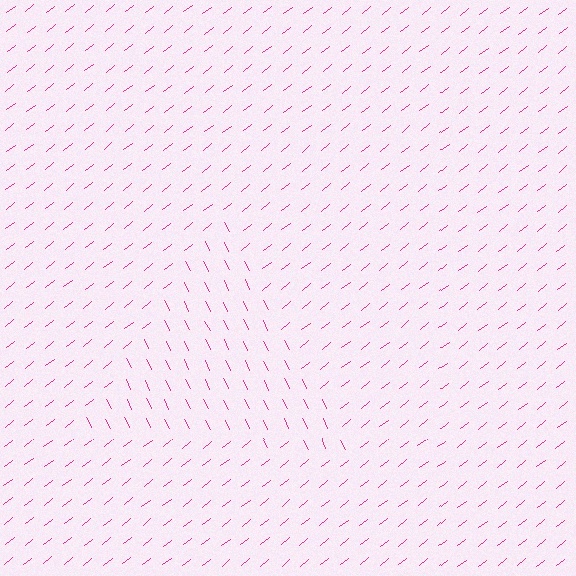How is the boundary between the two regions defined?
The boundary is defined purely by a change in line orientation (approximately 78 degrees difference). All lines are the same color and thickness.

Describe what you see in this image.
The image is filled with small magenta line segments. A triangle region in the image has lines oriented differently from the surrounding lines, creating a visible texture boundary.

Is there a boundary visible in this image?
Yes, there is a texture boundary formed by a change in line orientation.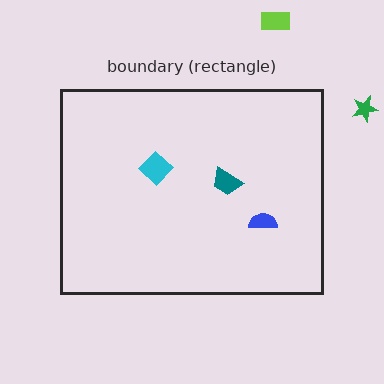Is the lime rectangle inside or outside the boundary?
Outside.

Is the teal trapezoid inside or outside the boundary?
Inside.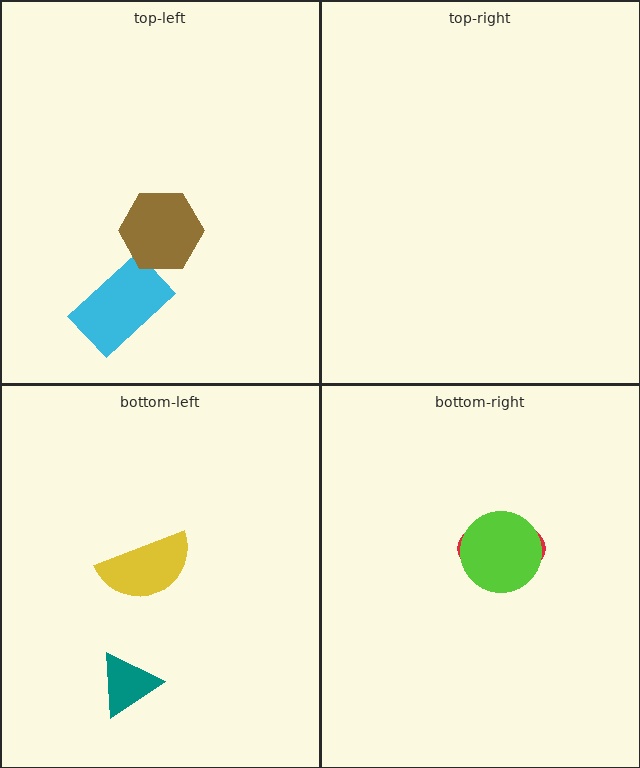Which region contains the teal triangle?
The bottom-left region.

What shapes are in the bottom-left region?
The yellow semicircle, the teal triangle.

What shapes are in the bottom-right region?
The red ellipse, the lime circle.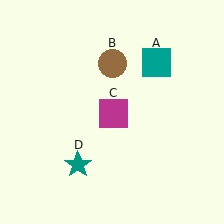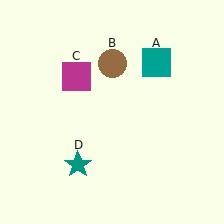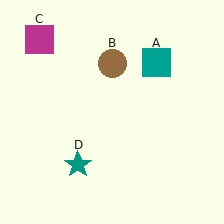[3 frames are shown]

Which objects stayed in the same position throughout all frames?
Teal square (object A) and brown circle (object B) and teal star (object D) remained stationary.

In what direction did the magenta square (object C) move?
The magenta square (object C) moved up and to the left.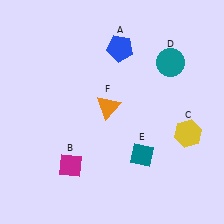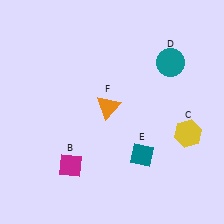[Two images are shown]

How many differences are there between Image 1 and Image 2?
There is 1 difference between the two images.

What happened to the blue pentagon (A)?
The blue pentagon (A) was removed in Image 2. It was in the top-right area of Image 1.